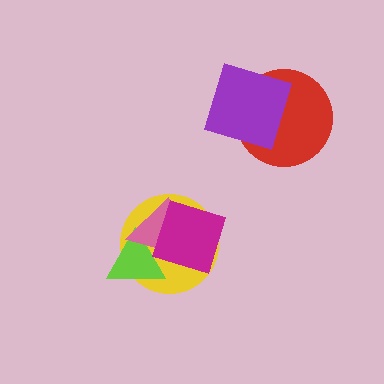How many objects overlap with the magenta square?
2 objects overlap with the magenta square.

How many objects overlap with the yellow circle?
3 objects overlap with the yellow circle.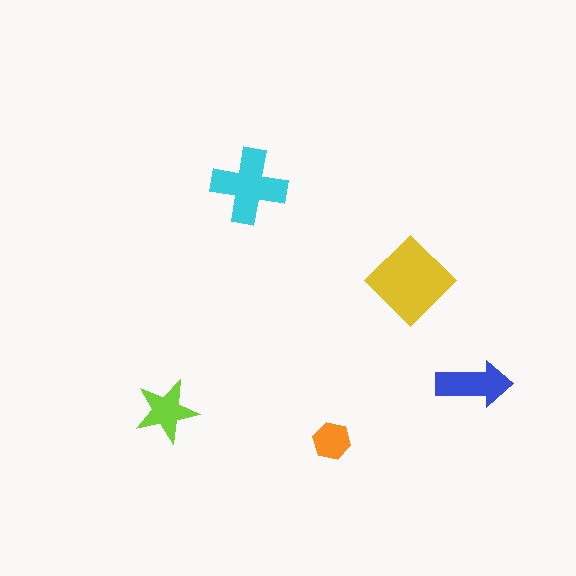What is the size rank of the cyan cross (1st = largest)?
2nd.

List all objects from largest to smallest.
The yellow diamond, the cyan cross, the blue arrow, the lime star, the orange hexagon.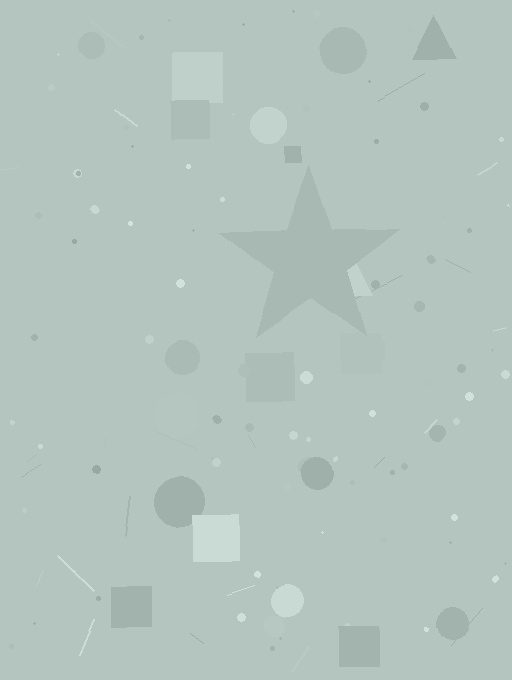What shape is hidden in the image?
A star is hidden in the image.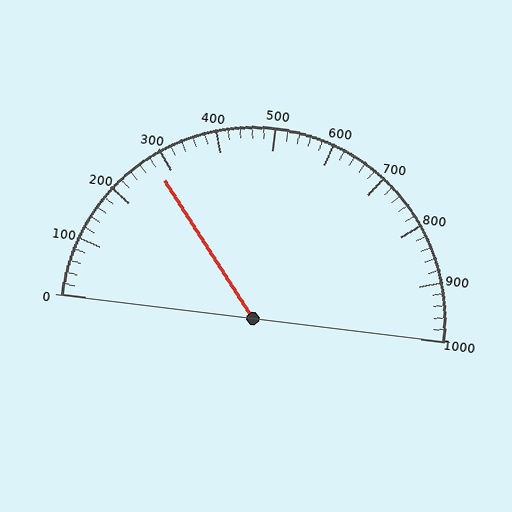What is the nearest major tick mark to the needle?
The nearest major tick mark is 300.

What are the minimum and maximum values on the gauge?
The gauge ranges from 0 to 1000.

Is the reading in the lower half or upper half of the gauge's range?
The reading is in the lower half of the range (0 to 1000).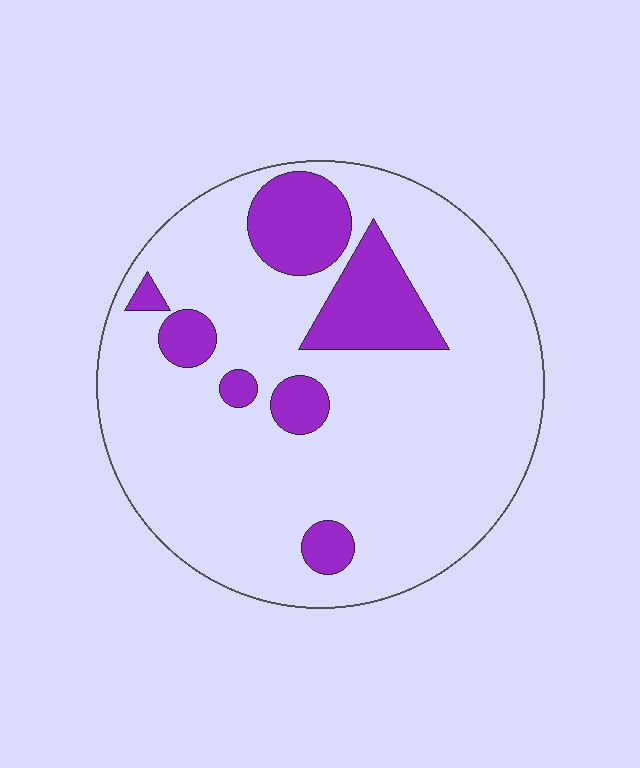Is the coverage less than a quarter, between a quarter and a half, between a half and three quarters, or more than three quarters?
Less than a quarter.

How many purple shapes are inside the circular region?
7.